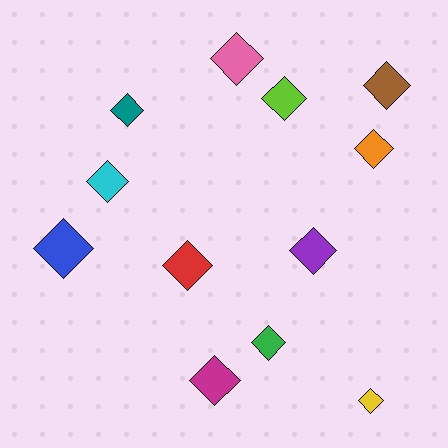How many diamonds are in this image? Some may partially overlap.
There are 12 diamonds.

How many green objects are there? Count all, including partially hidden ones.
There is 1 green object.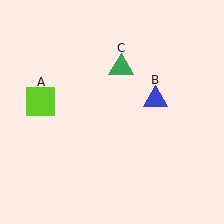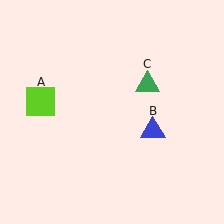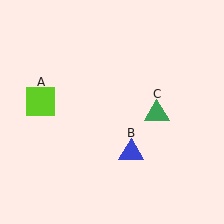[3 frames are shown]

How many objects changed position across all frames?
2 objects changed position: blue triangle (object B), green triangle (object C).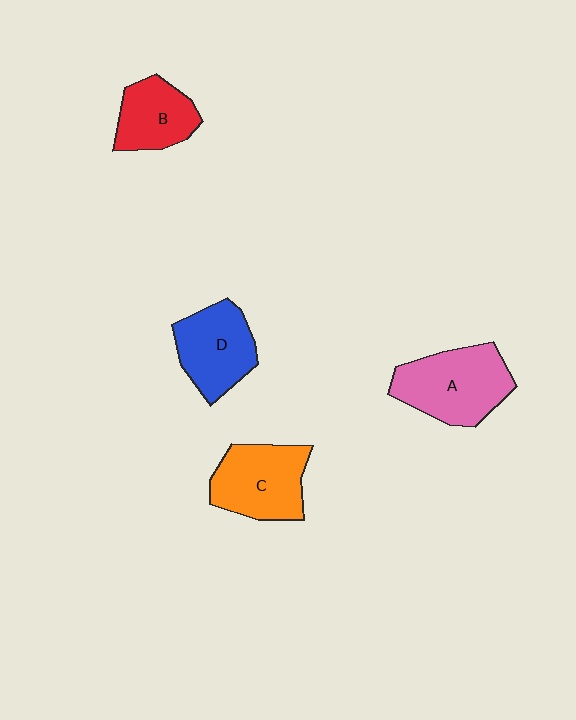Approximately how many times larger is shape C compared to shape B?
Approximately 1.3 times.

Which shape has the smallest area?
Shape B (red).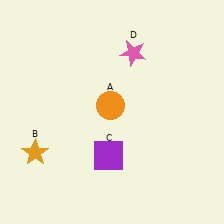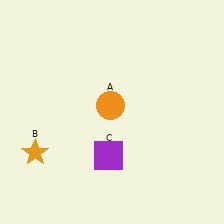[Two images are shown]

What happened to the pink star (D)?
The pink star (D) was removed in Image 2. It was in the top-right area of Image 1.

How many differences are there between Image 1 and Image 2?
There is 1 difference between the two images.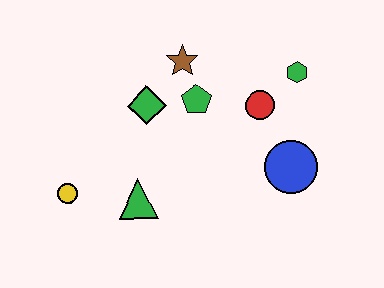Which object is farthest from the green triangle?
The green hexagon is farthest from the green triangle.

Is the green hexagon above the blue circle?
Yes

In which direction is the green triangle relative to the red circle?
The green triangle is to the left of the red circle.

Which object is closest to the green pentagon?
The brown star is closest to the green pentagon.